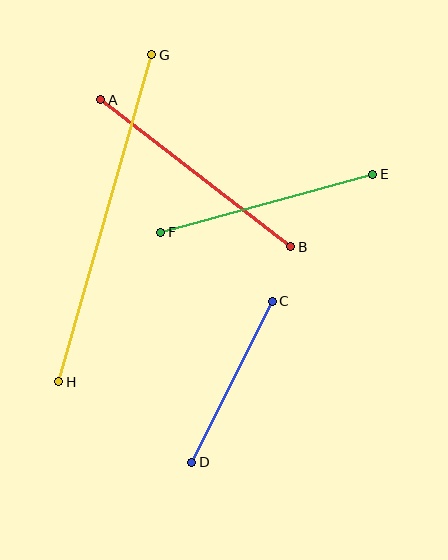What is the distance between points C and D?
The distance is approximately 180 pixels.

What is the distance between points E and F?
The distance is approximately 220 pixels.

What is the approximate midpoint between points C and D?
The midpoint is at approximately (232, 382) pixels.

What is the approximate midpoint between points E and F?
The midpoint is at approximately (267, 203) pixels.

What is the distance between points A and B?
The distance is approximately 241 pixels.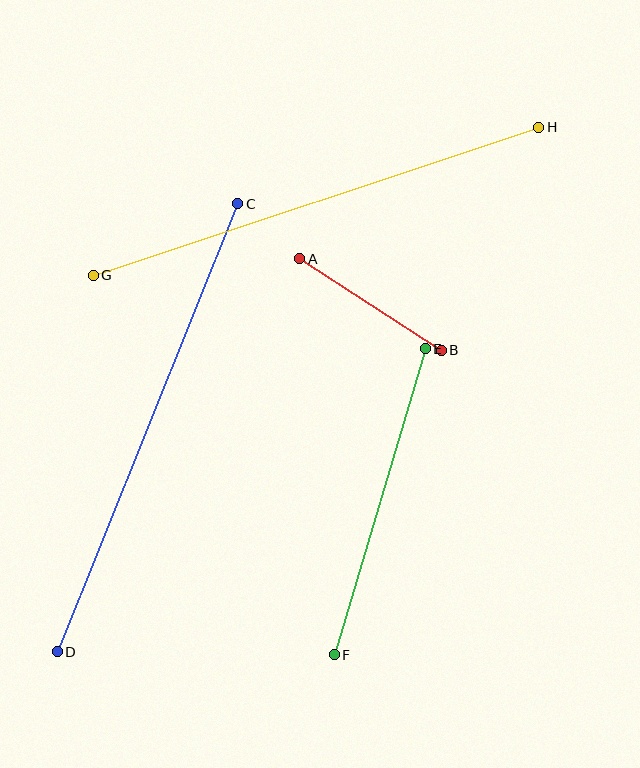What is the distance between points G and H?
The distance is approximately 470 pixels.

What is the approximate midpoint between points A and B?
The midpoint is at approximately (370, 305) pixels.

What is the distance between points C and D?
The distance is approximately 483 pixels.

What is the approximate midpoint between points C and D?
The midpoint is at approximately (147, 428) pixels.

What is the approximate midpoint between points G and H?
The midpoint is at approximately (316, 201) pixels.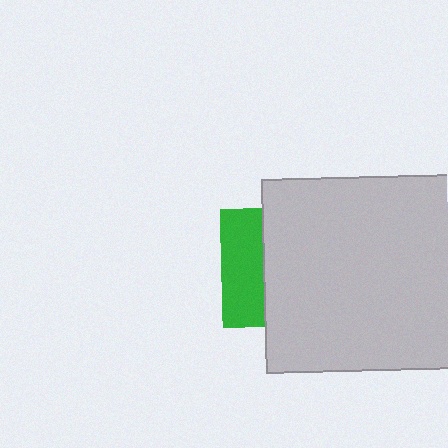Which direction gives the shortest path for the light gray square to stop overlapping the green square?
Moving right gives the shortest separation.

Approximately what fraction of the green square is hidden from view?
Roughly 65% of the green square is hidden behind the light gray square.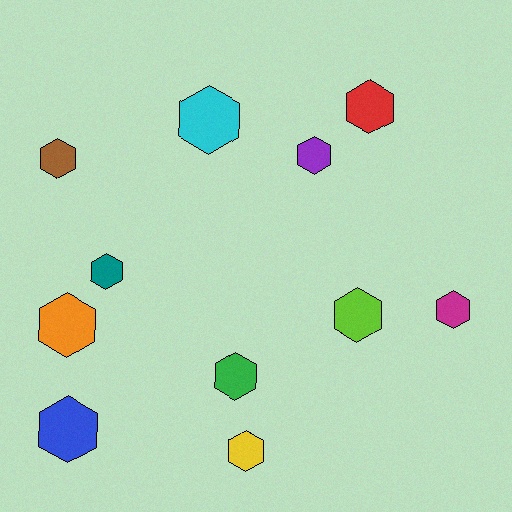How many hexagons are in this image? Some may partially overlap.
There are 11 hexagons.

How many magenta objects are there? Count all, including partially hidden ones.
There is 1 magenta object.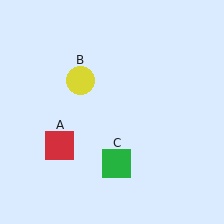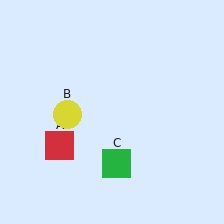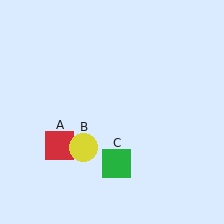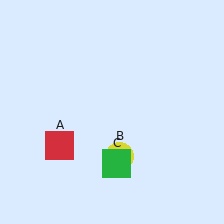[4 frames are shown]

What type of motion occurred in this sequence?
The yellow circle (object B) rotated counterclockwise around the center of the scene.